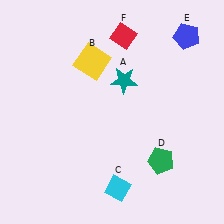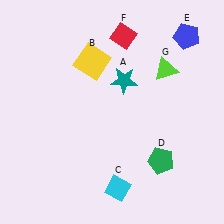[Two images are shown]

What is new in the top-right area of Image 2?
A lime triangle (G) was added in the top-right area of Image 2.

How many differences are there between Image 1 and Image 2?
There is 1 difference between the two images.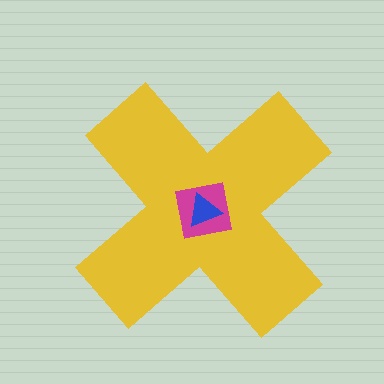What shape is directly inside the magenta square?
The blue triangle.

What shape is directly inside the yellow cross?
The magenta square.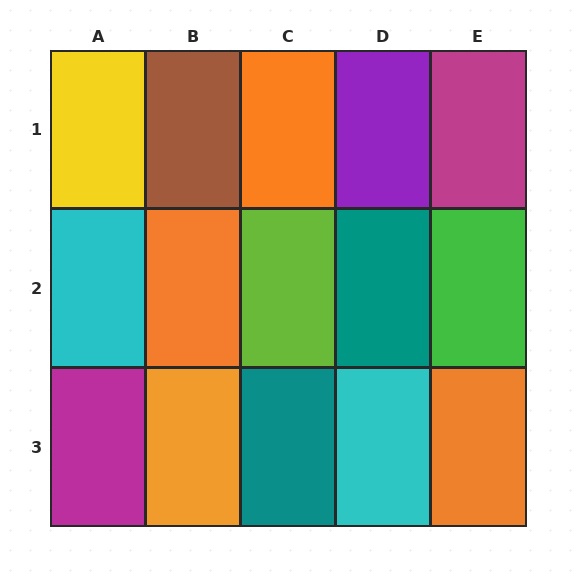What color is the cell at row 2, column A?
Cyan.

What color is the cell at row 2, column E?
Green.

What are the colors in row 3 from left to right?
Magenta, orange, teal, cyan, orange.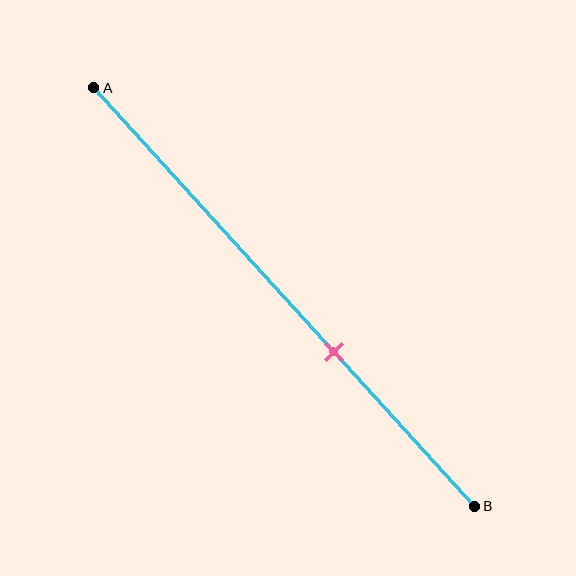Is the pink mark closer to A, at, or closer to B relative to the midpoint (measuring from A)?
The pink mark is closer to point B than the midpoint of segment AB.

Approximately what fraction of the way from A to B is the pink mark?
The pink mark is approximately 65% of the way from A to B.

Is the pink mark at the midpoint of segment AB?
No, the mark is at about 65% from A, not at the 50% midpoint.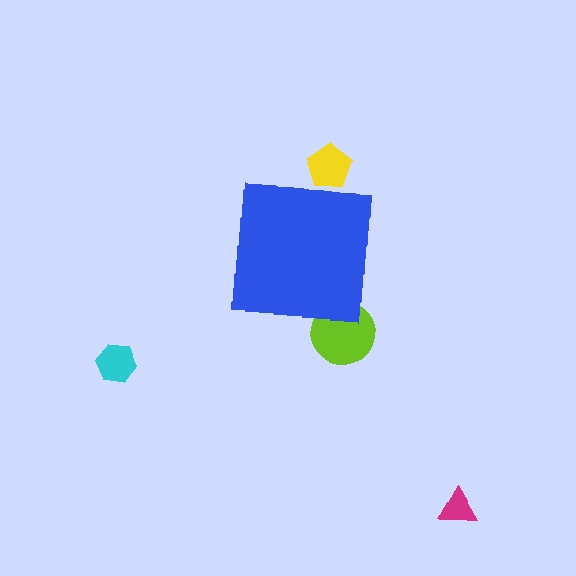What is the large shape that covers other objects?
A blue square.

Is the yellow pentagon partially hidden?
Yes, the yellow pentagon is partially hidden behind the blue square.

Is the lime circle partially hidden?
Yes, the lime circle is partially hidden behind the blue square.